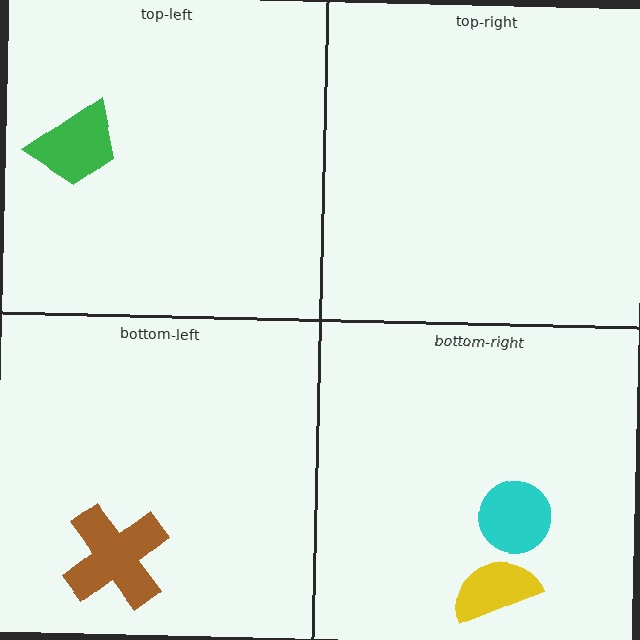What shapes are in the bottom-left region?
The brown cross.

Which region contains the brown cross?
The bottom-left region.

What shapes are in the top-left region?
The green trapezoid.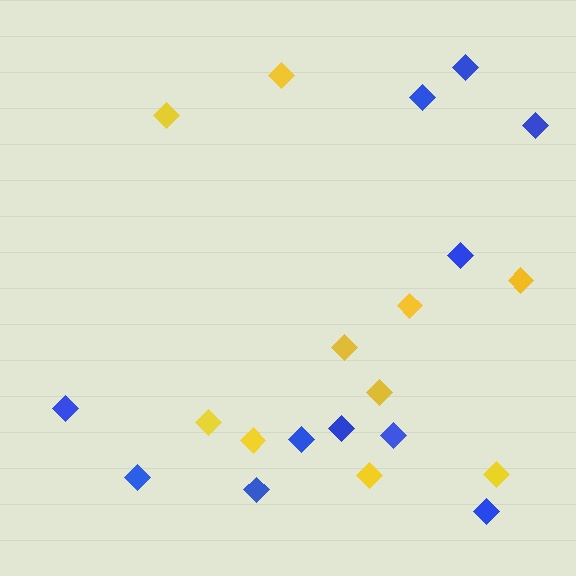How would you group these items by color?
There are 2 groups: one group of yellow diamonds (10) and one group of blue diamonds (11).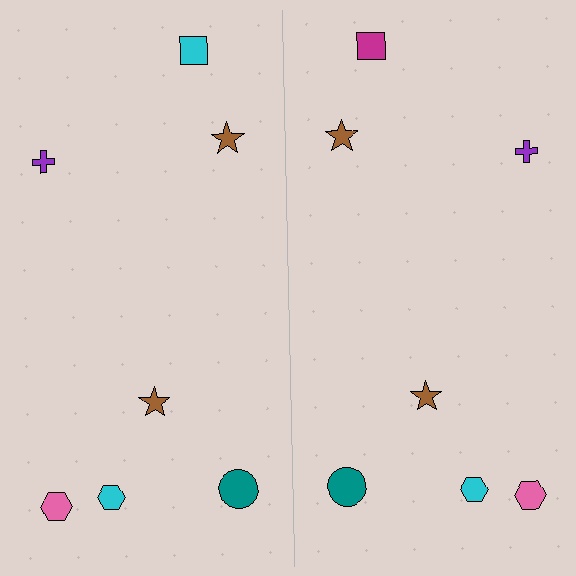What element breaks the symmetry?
The magenta square on the right side breaks the symmetry — its mirror counterpart is cyan.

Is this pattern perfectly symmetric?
No, the pattern is not perfectly symmetric. The magenta square on the right side breaks the symmetry — its mirror counterpart is cyan.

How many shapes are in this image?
There are 14 shapes in this image.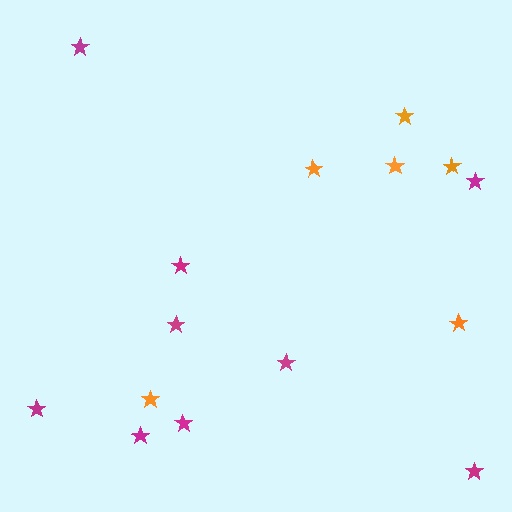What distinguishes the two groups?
There are 2 groups: one group of orange stars (6) and one group of magenta stars (9).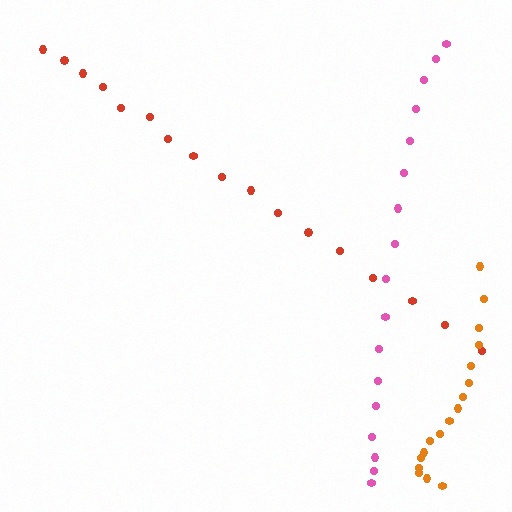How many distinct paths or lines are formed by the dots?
There are 3 distinct paths.